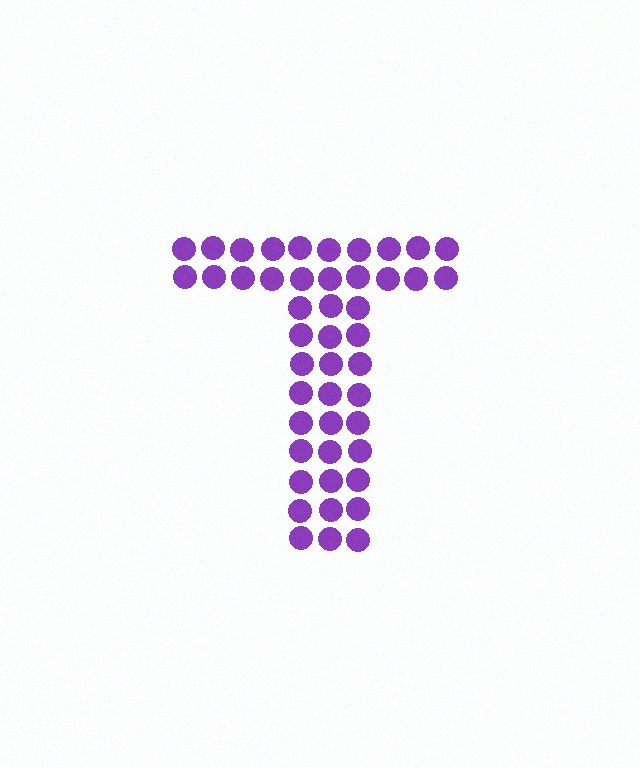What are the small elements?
The small elements are circles.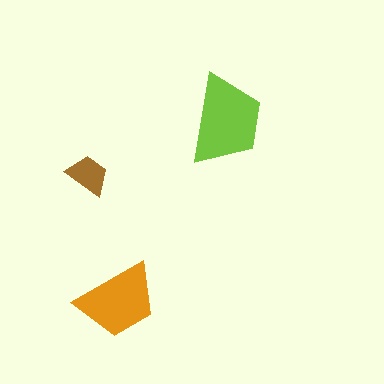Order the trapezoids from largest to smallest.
the lime one, the orange one, the brown one.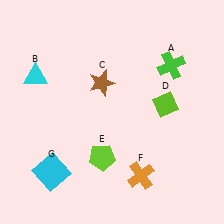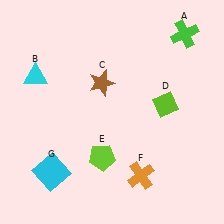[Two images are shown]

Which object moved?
The green cross (A) moved up.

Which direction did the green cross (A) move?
The green cross (A) moved up.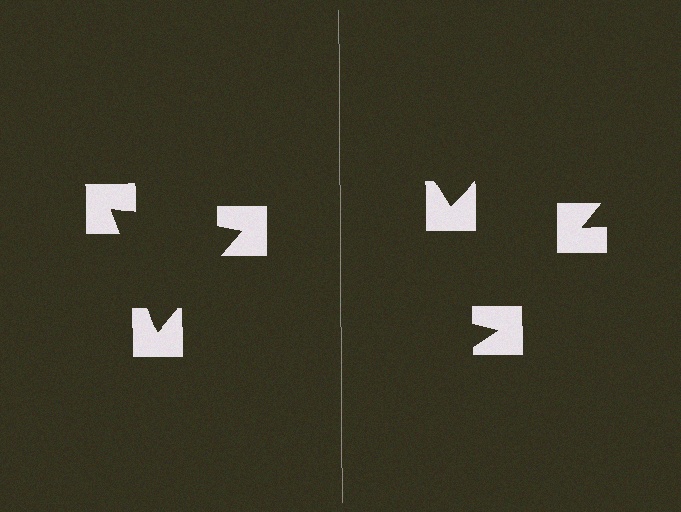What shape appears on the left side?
An illusory triangle.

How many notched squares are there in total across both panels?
6 — 3 on each side.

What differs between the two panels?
The notched squares are positioned identically on both sides; only the wedge orientations differ. On the left they align to a triangle; on the right they are misaligned.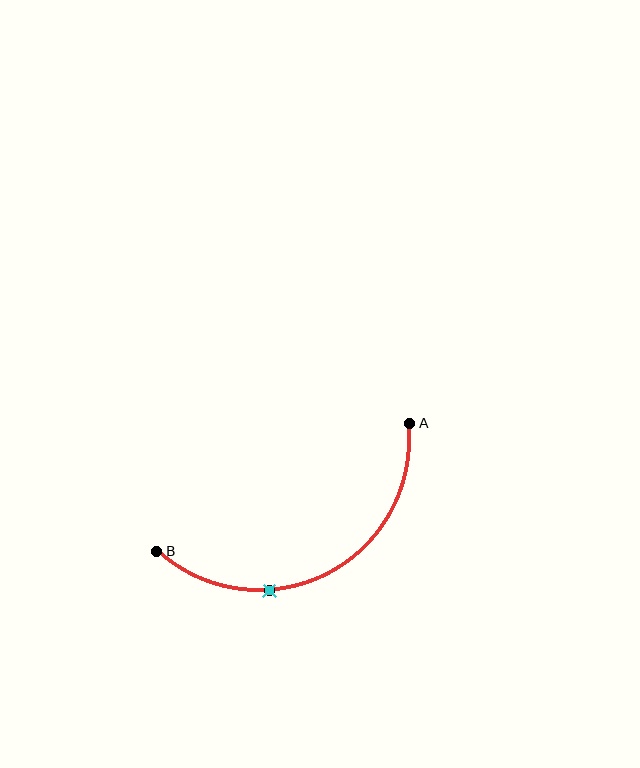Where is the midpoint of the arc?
The arc midpoint is the point on the curve farthest from the straight line joining A and B. It sits below that line.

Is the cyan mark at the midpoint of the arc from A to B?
No. The cyan mark lies on the arc but is closer to endpoint B. The arc midpoint would be at the point on the curve equidistant along the arc from both A and B.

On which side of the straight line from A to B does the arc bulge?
The arc bulges below the straight line connecting A and B.